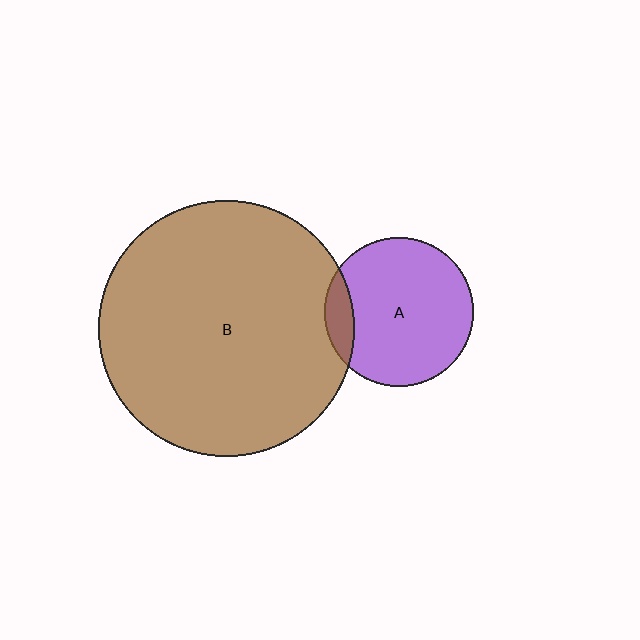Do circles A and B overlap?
Yes.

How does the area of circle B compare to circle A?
Approximately 3.0 times.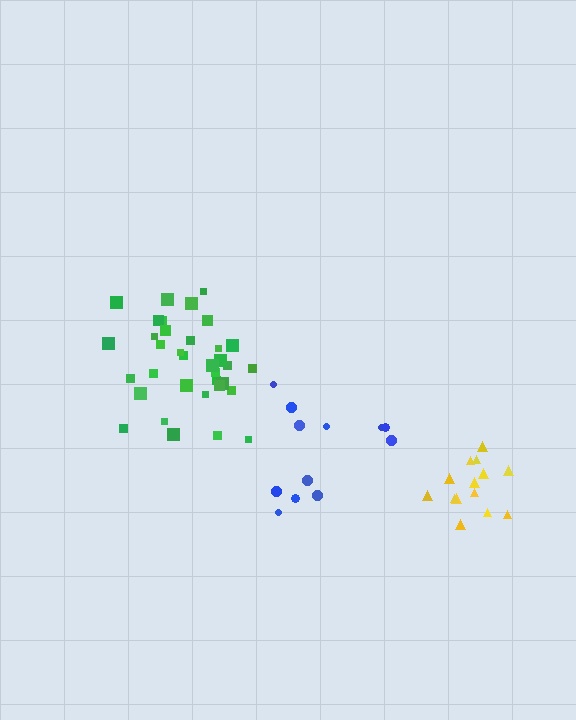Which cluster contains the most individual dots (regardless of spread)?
Green (35).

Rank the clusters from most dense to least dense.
yellow, green, blue.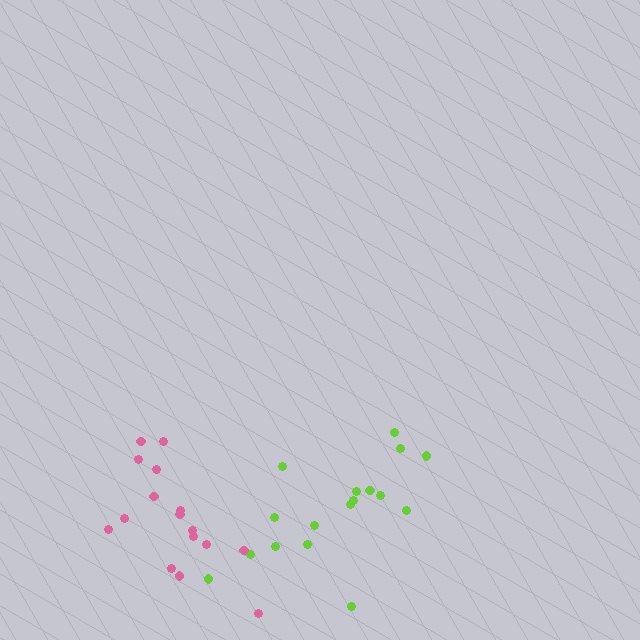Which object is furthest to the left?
The pink cluster is leftmost.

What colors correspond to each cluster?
The clusters are colored: lime, pink.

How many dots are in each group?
Group 1: 17 dots, Group 2: 16 dots (33 total).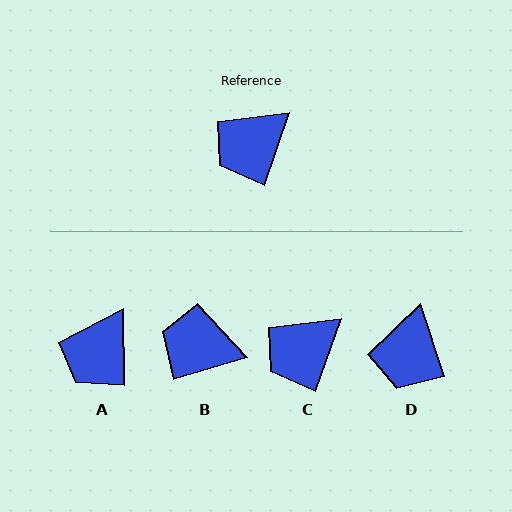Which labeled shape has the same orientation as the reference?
C.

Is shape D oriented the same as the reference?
No, it is off by about 37 degrees.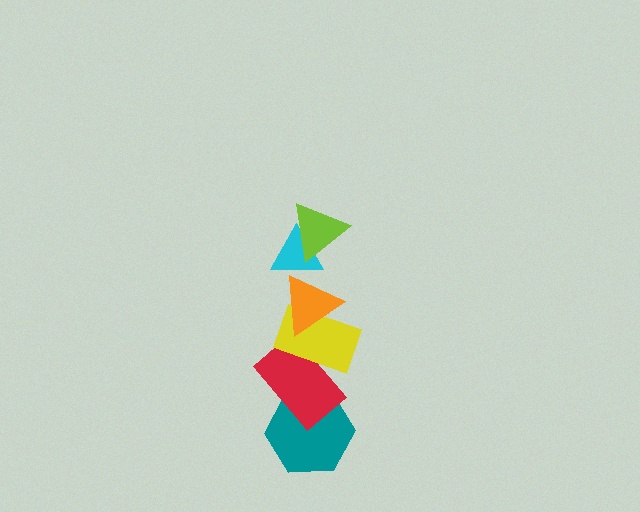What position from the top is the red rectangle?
The red rectangle is 5th from the top.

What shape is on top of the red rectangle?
The yellow rectangle is on top of the red rectangle.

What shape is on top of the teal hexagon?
The red rectangle is on top of the teal hexagon.